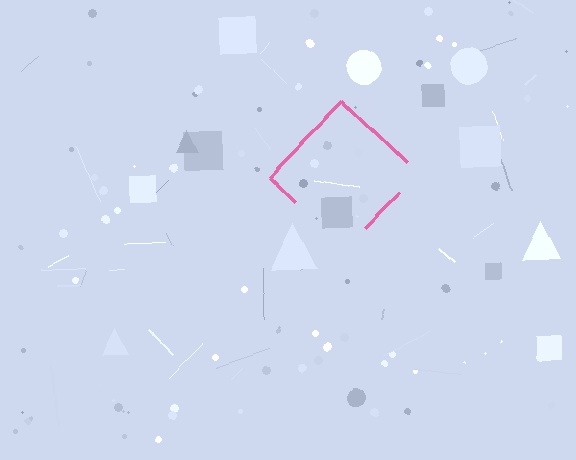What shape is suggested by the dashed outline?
The dashed outline suggests a diamond.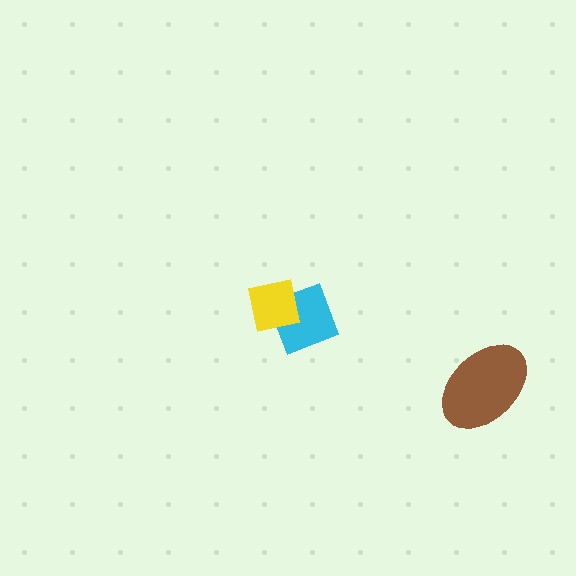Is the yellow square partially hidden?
No, no other shape covers it.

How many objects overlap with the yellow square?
1 object overlaps with the yellow square.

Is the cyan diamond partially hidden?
Yes, it is partially covered by another shape.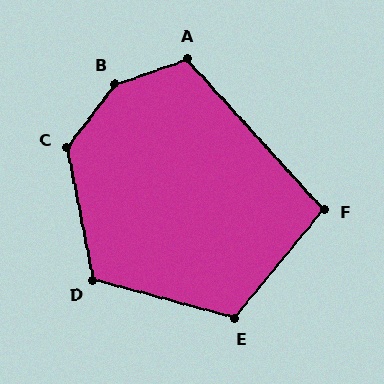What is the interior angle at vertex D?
Approximately 116 degrees (obtuse).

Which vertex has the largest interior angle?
B, at approximately 146 degrees.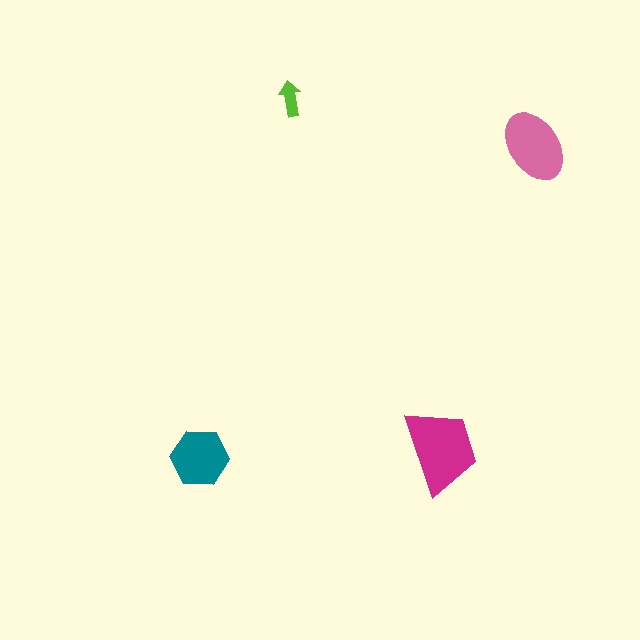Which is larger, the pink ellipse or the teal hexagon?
The pink ellipse.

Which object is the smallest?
The lime arrow.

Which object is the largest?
The magenta trapezoid.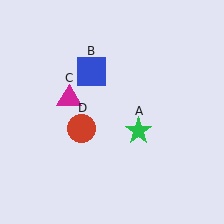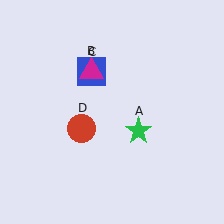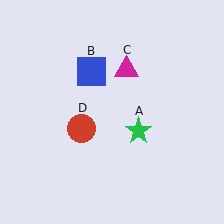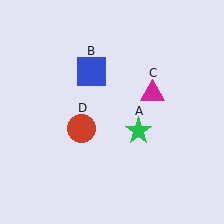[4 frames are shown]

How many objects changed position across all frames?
1 object changed position: magenta triangle (object C).